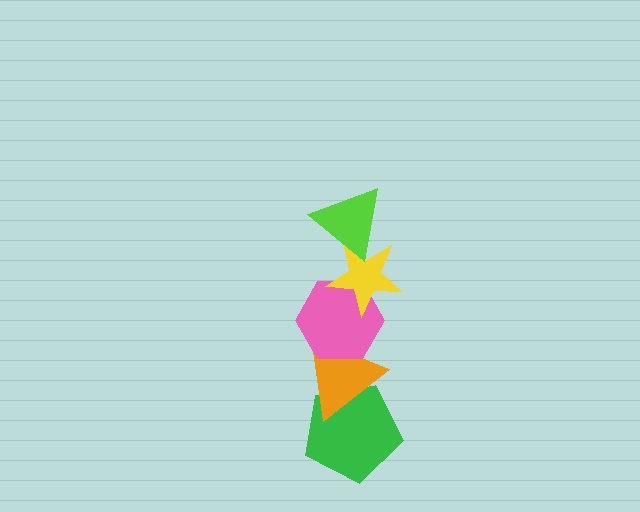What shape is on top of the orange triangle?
The pink hexagon is on top of the orange triangle.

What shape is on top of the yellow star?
The lime triangle is on top of the yellow star.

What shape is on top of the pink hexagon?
The yellow star is on top of the pink hexagon.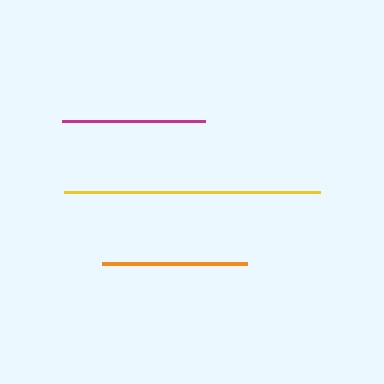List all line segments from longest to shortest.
From longest to shortest: yellow, orange, magenta.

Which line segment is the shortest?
The magenta line is the shortest at approximately 143 pixels.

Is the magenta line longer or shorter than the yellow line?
The yellow line is longer than the magenta line.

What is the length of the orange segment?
The orange segment is approximately 146 pixels long.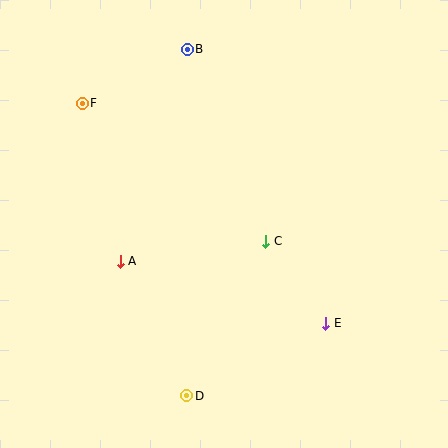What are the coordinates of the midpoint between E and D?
The midpoint between E and D is at (256, 360).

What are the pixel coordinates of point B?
Point B is at (187, 49).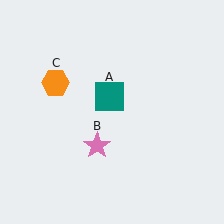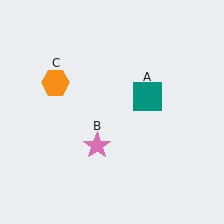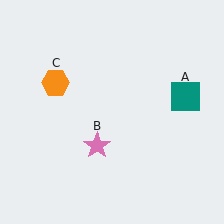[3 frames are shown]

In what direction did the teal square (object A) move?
The teal square (object A) moved right.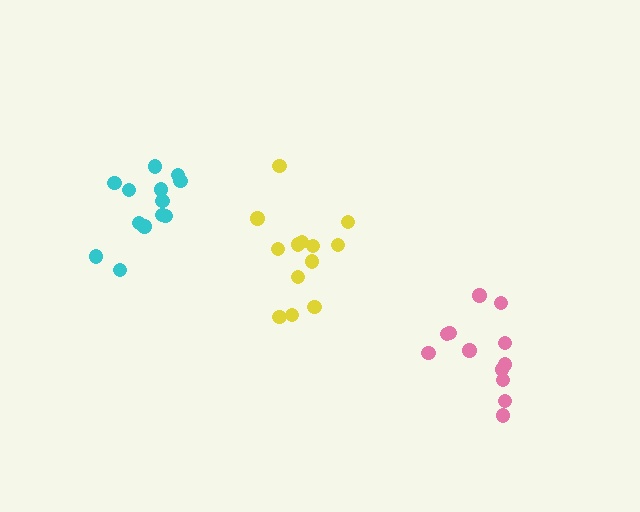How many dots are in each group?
Group 1: 13 dots, Group 2: 13 dots, Group 3: 12 dots (38 total).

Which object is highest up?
The cyan cluster is topmost.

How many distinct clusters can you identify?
There are 3 distinct clusters.